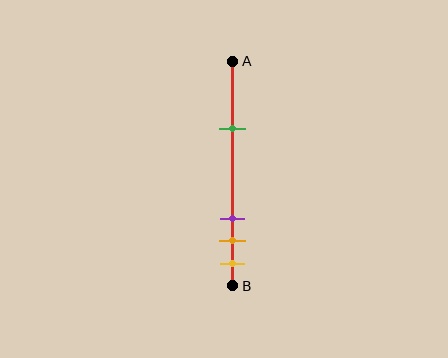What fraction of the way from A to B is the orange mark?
The orange mark is approximately 80% (0.8) of the way from A to B.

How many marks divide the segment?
There are 4 marks dividing the segment.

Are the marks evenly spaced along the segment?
No, the marks are not evenly spaced.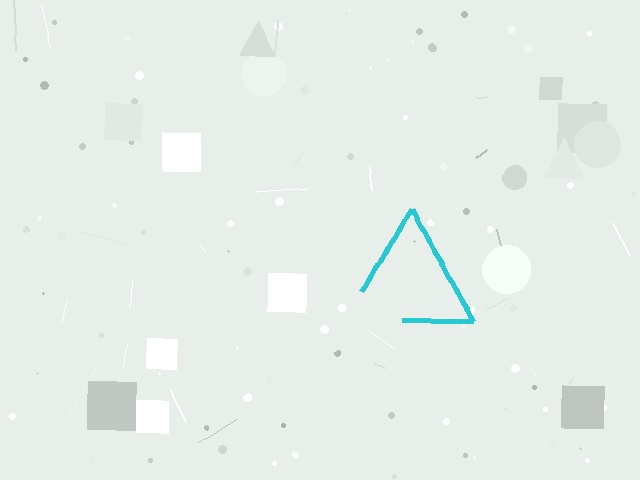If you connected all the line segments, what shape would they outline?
They would outline a triangle.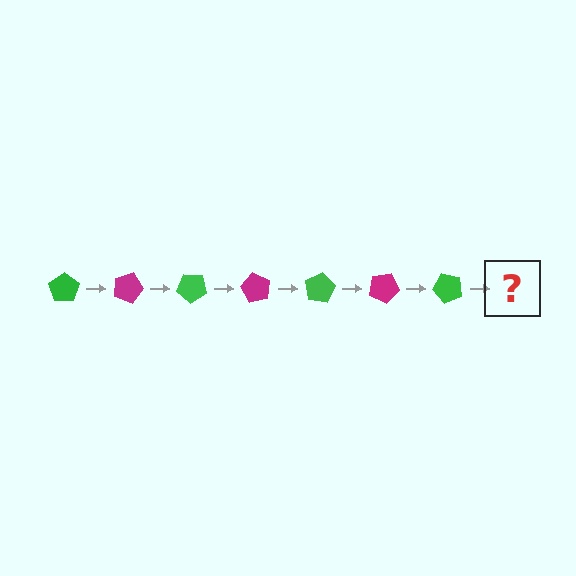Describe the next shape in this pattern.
It should be a magenta pentagon, rotated 140 degrees from the start.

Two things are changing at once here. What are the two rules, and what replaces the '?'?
The two rules are that it rotates 20 degrees each step and the color cycles through green and magenta. The '?' should be a magenta pentagon, rotated 140 degrees from the start.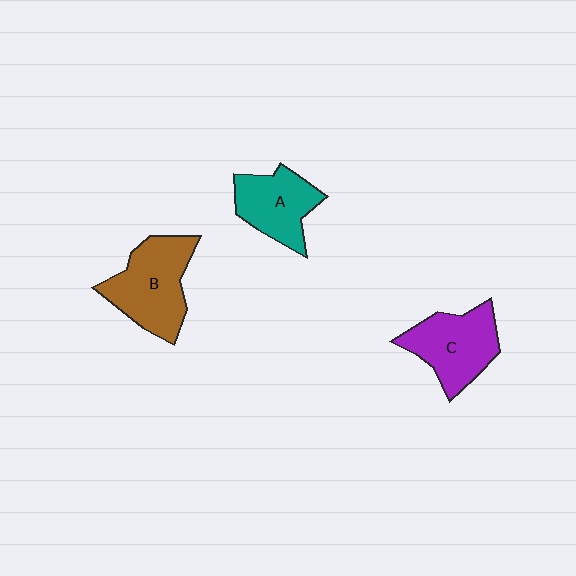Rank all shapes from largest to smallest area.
From largest to smallest: B (brown), C (purple), A (teal).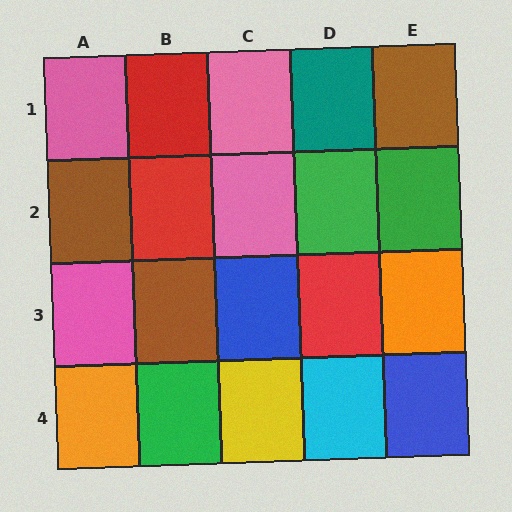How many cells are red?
3 cells are red.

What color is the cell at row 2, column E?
Green.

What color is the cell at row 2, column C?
Pink.